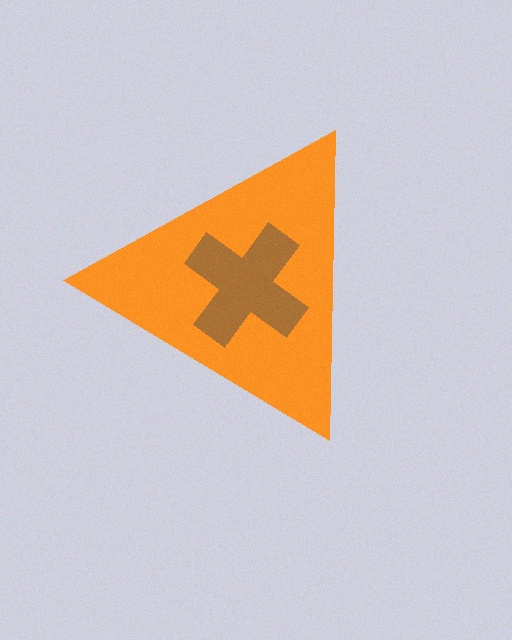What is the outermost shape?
The orange triangle.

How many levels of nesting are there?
2.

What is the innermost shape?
The brown cross.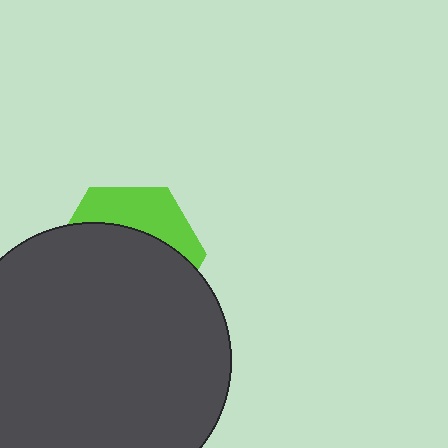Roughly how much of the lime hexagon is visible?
A small part of it is visible (roughly 31%).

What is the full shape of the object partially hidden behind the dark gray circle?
The partially hidden object is a lime hexagon.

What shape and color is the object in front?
The object in front is a dark gray circle.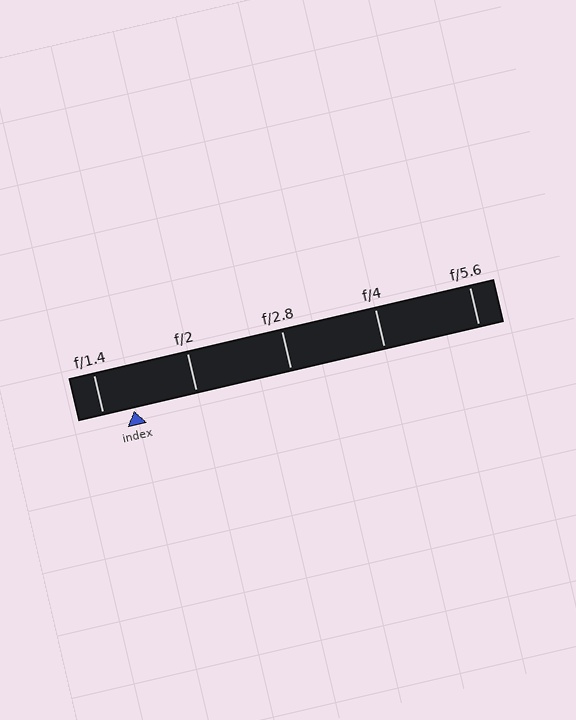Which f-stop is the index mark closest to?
The index mark is closest to f/1.4.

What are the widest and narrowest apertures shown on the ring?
The widest aperture shown is f/1.4 and the narrowest is f/5.6.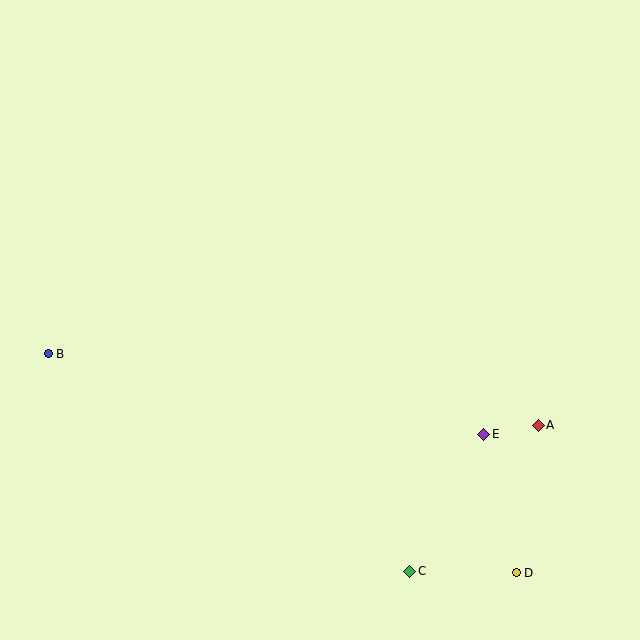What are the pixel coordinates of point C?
Point C is at (410, 571).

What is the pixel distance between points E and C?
The distance between E and C is 156 pixels.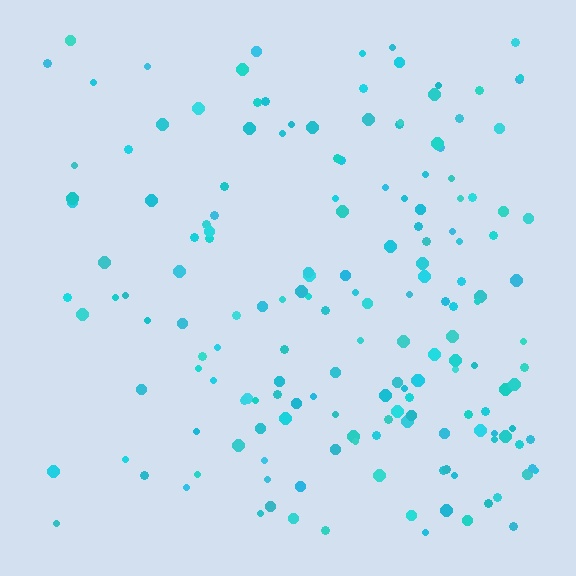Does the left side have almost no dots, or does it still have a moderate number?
Still a moderate number, just noticeably fewer than the right.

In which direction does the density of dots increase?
From left to right, with the right side densest.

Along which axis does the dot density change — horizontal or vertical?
Horizontal.